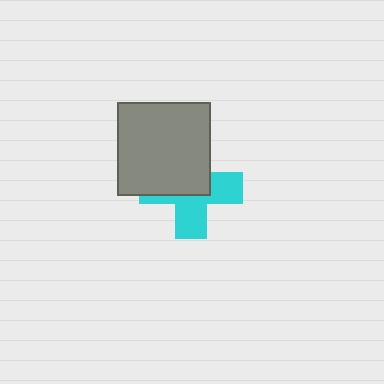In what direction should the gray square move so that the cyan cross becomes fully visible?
The gray square should move toward the upper-left. That is the shortest direction to clear the overlap and leave the cyan cross fully visible.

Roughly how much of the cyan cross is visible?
About half of it is visible (roughly 49%).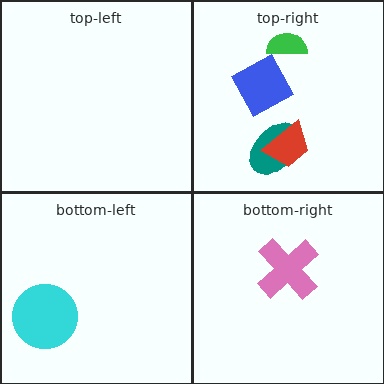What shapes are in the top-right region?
The teal ellipse, the green semicircle, the red trapezoid, the blue diamond.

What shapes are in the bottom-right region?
The pink cross.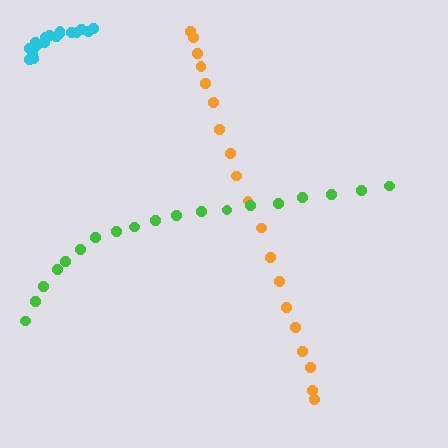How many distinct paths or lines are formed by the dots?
There are 3 distinct paths.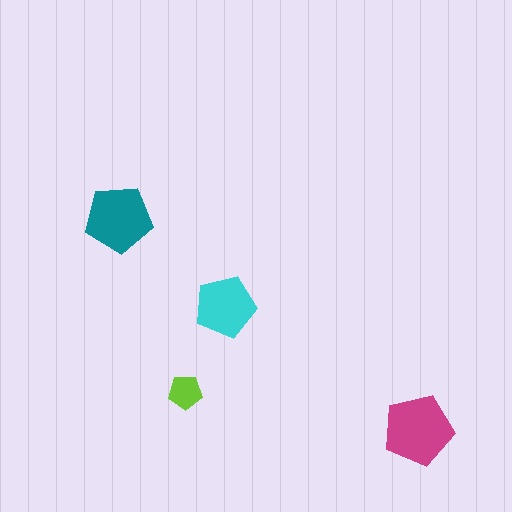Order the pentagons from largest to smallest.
the magenta one, the teal one, the cyan one, the lime one.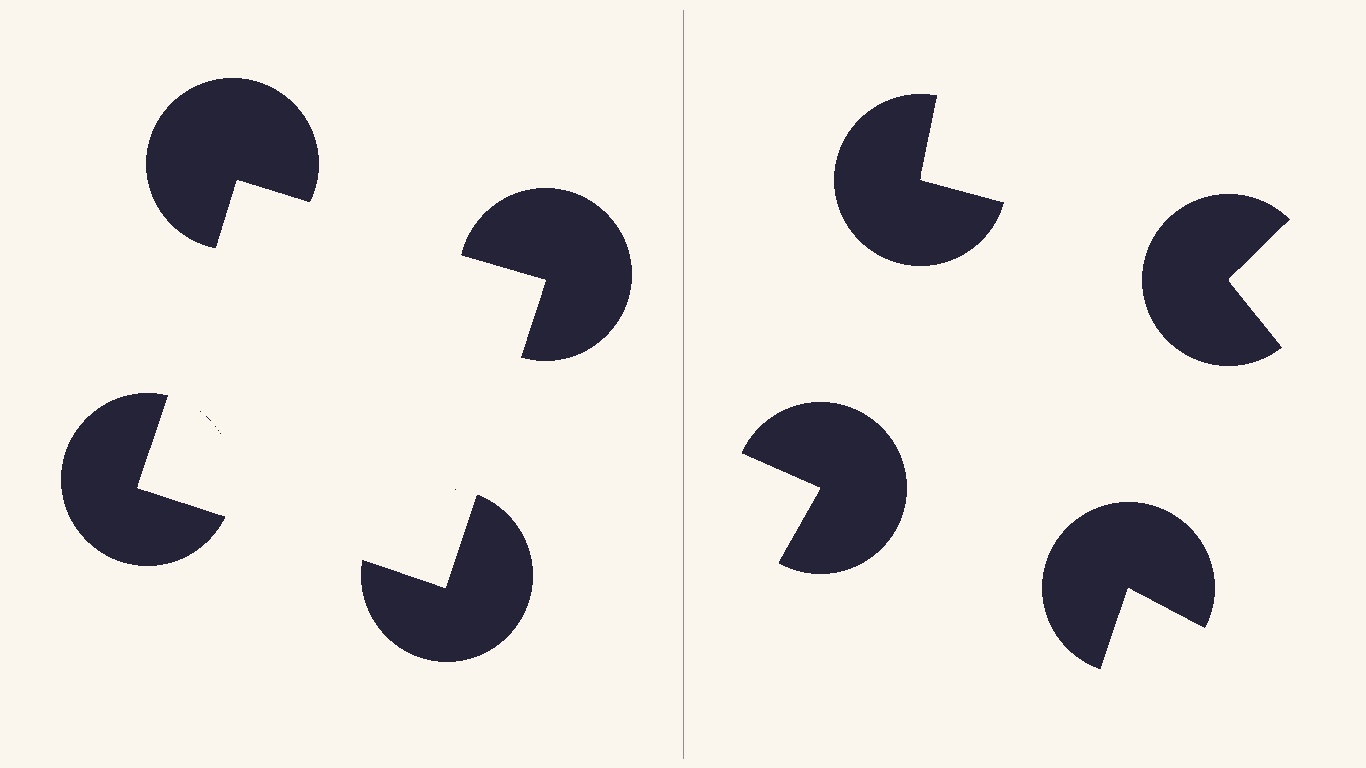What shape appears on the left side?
An illusory square.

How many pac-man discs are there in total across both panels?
8 — 4 on each side.